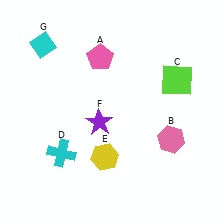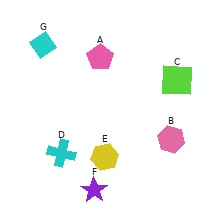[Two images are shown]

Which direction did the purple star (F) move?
The purple star (F) moved down.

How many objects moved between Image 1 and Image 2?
1 object moved between the two images.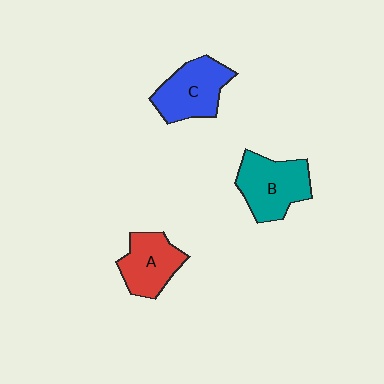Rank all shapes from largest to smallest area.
From largest to smallest: B (teal), C (blue), A (red).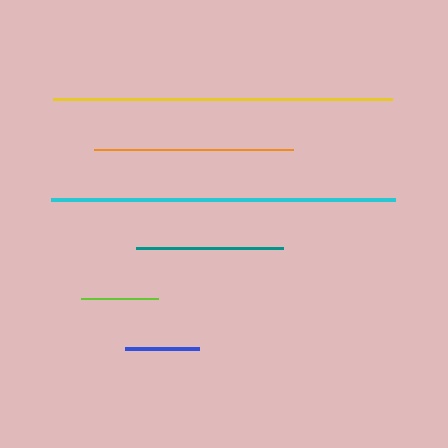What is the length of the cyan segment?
The cyan segment is approximately 344 pixels long.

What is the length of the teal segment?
The teal segment is approximately 146 pixels long.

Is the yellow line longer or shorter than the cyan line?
The cyan line is longer than the yellow line.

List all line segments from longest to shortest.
From longest to shortest: cyan, yellow, orange, teal, lime, blue.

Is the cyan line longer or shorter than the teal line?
The cyan line is longer than the teal line.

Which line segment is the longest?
The cyan line is the longest at approximately 344 pixels.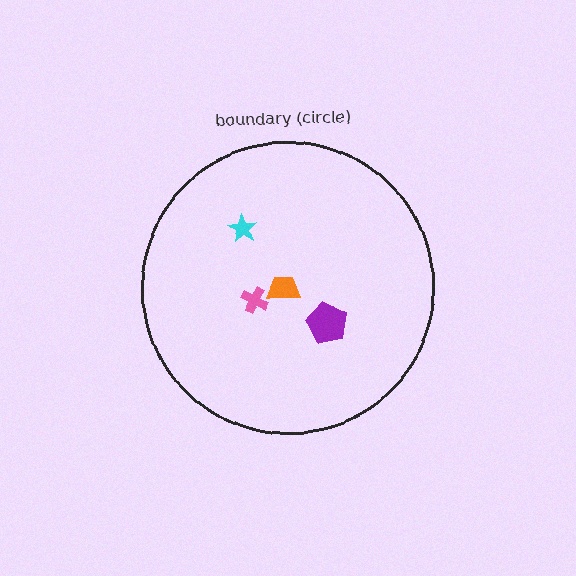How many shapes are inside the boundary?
4 inside, 0 outside.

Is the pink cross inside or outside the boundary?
Inside.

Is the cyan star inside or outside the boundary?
Inside.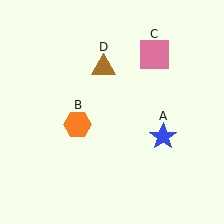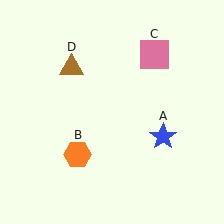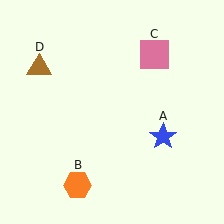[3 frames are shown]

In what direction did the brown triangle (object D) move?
The brown triangle (object D) moved left.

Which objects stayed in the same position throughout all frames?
Blue star (object A) and pink square (object C) remained stationary.